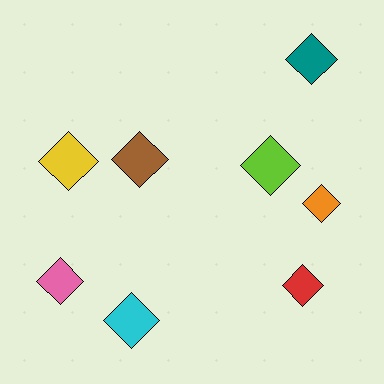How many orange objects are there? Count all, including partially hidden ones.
There is 1 orange object.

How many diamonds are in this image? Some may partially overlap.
There are 8 diamonds.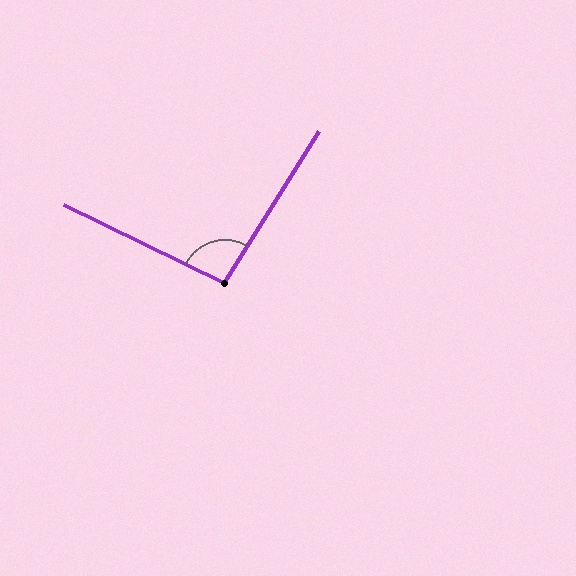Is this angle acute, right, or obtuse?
It is obtuse.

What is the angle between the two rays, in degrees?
Approximately 96 degrees.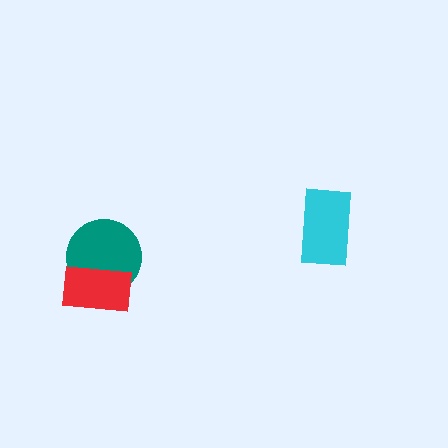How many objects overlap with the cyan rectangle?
0 objects overlap with the cyan rectangle.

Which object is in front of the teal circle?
The red rectangle is in front of the teal circle.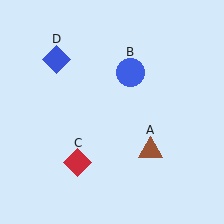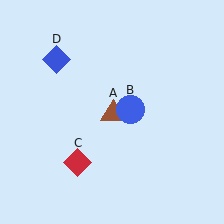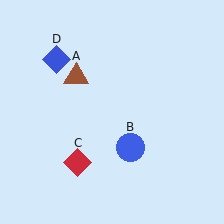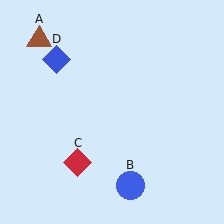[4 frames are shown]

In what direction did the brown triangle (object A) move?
The brown triangle (object A) moved up and to the left.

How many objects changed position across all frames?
2 objects changed position: brown triangle (object A), blue circle (object B).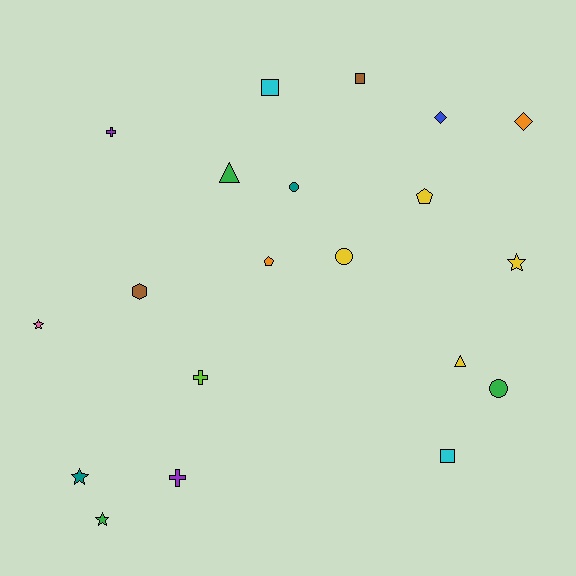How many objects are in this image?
There are 20 objects.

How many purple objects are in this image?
There are 2 purple objects.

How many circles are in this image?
There are 3 circles.